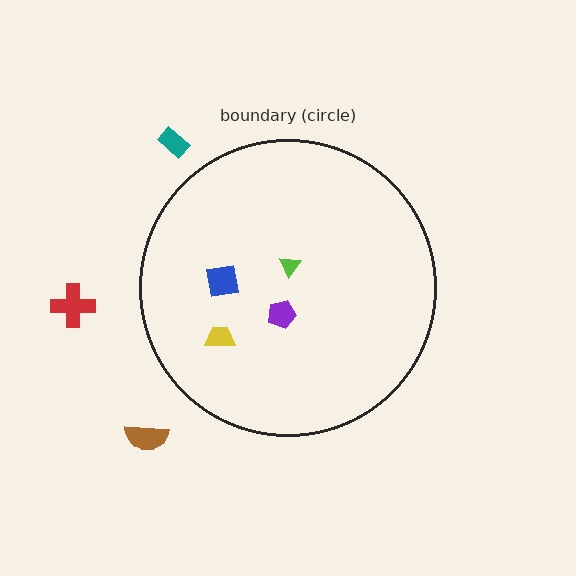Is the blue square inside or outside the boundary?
Inside.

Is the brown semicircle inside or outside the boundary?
Outside.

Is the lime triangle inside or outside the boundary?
Inside.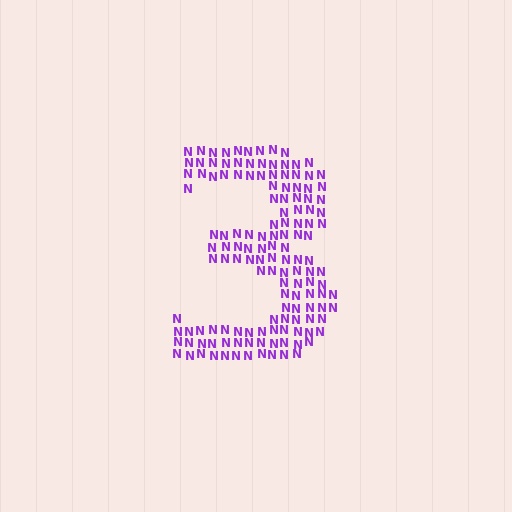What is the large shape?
The large shape is the digit 3.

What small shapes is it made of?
It is made of small letter N's.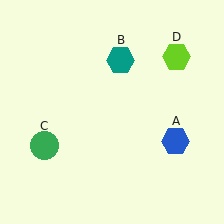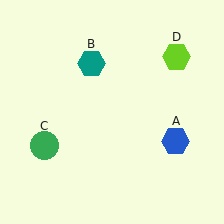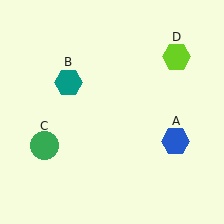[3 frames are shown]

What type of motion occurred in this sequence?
The teal hexagon (object B) rotated counterclockwise around the center of the scene.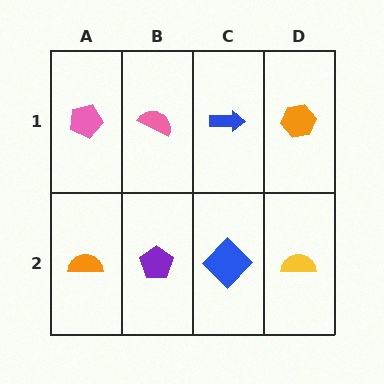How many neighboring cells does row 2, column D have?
2.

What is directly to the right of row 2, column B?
A blue diamond.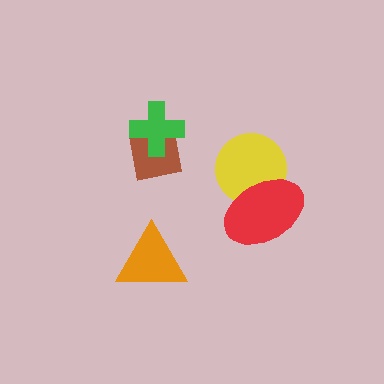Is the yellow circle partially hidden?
Yes, it is partially covered by another shape.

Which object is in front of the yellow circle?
The red ellipse is in front of the yellow circle.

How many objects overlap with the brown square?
1 object overlaps with the brown square.